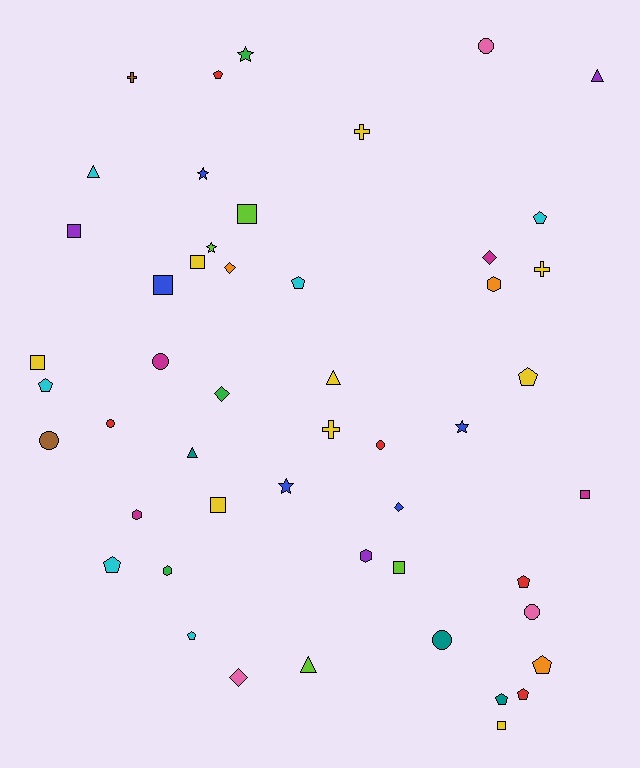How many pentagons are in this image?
There are 11 pentagons.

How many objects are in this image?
There are 50 objects.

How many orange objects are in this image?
There are 3 orange objects.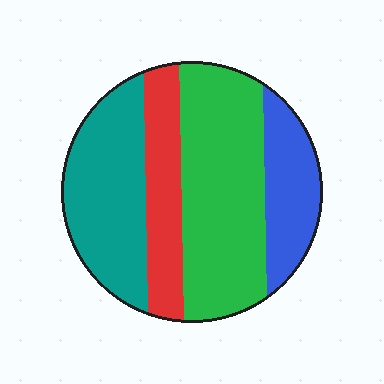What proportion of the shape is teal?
Teal covers 28% of the shape.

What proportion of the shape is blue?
Blue covers roughly 15% of the shape.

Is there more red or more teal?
Teal.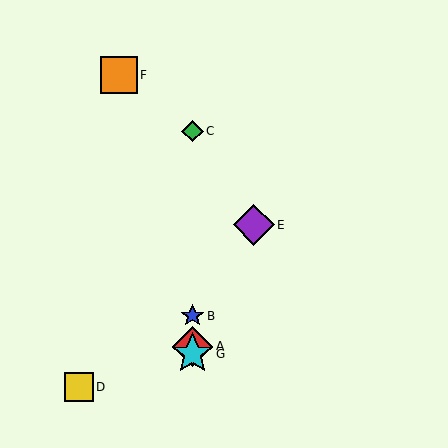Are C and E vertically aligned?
No, C is at x≈192 and E is at x≈254.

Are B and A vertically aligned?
Yes, both are at x≈192.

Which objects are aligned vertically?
Objects A, B, C, G are aligned vertically.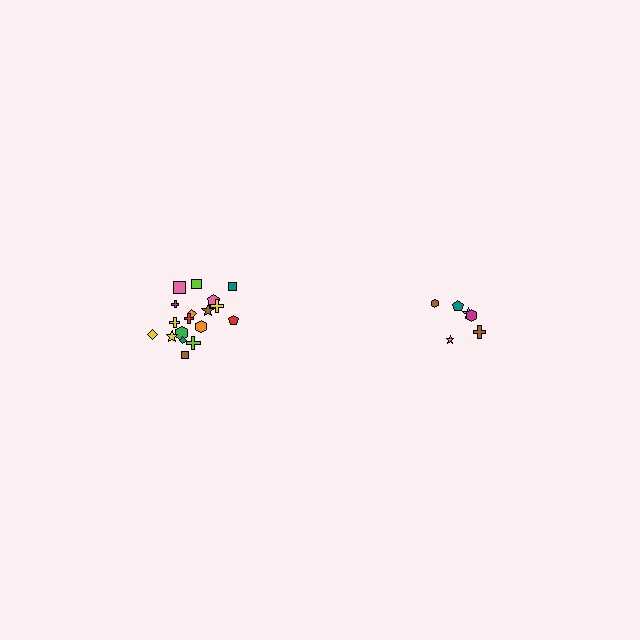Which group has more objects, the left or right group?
The left group.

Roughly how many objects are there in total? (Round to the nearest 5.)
Roughly 25 objects in total.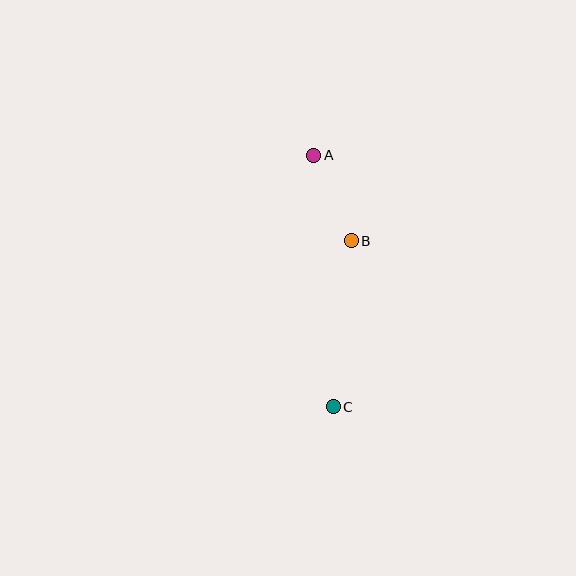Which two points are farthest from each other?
Points A and C are farthest from each other.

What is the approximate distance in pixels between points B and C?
The distance between B and C is approximately 167 pixels.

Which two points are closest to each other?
Points A and B are closest to each other.